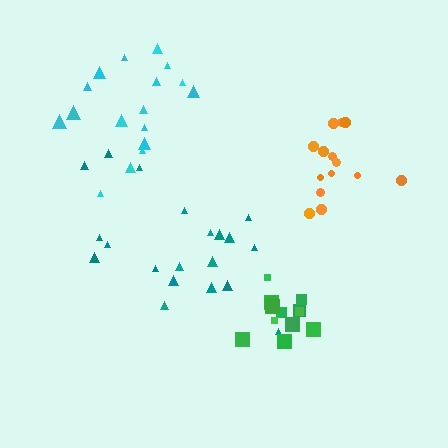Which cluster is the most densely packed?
Green.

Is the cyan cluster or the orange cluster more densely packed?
Orange.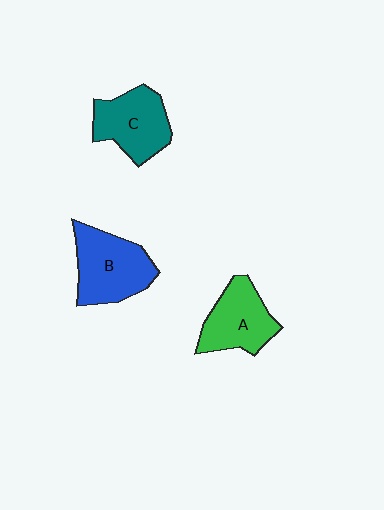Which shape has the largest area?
Shape B (blue).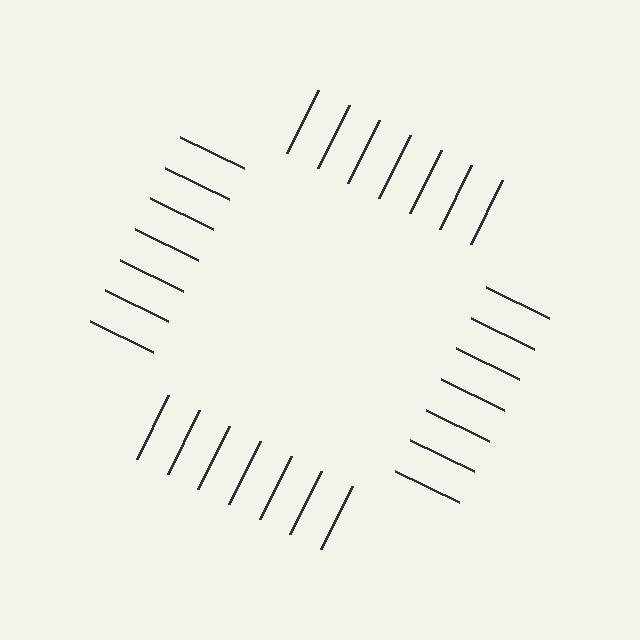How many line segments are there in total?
28 — 7 along each of the 4 edges.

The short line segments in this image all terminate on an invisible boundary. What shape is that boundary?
An illusory square — the line segments terminate on its edges but no continuous stroke is drawn.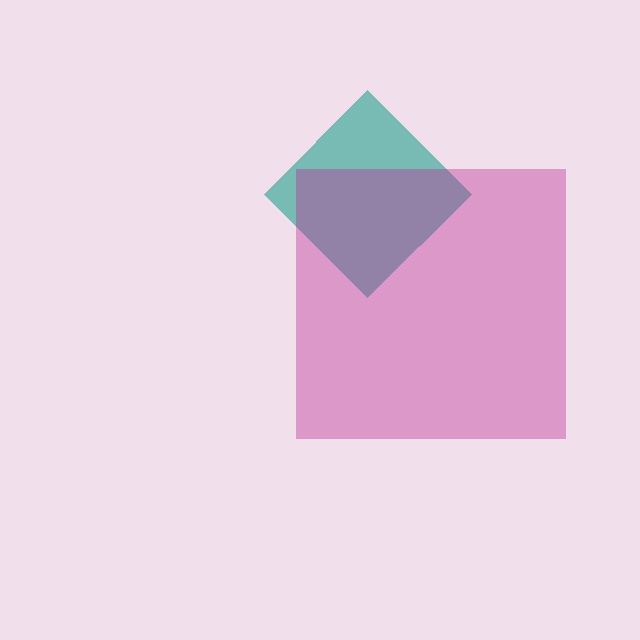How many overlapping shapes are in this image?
There are 2 overlapping shapes in the image.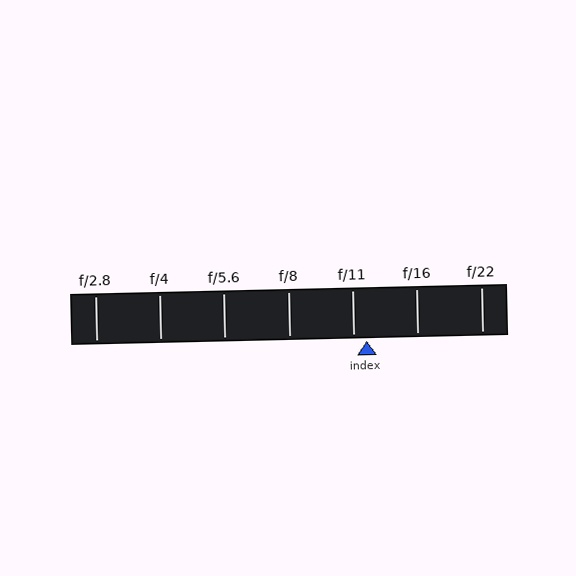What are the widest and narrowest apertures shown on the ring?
The widest aperture shown is f/2.8 and the narrowest is f/22.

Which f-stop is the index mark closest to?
The index mark is closest to f/11.